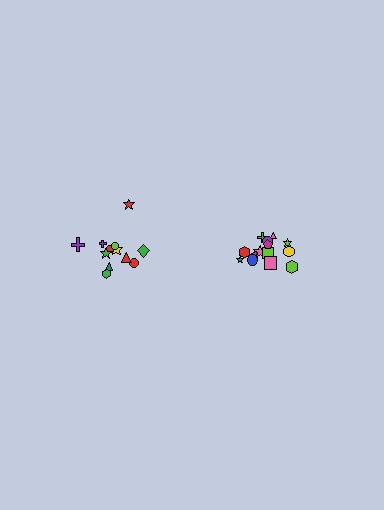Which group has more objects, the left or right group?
The right group.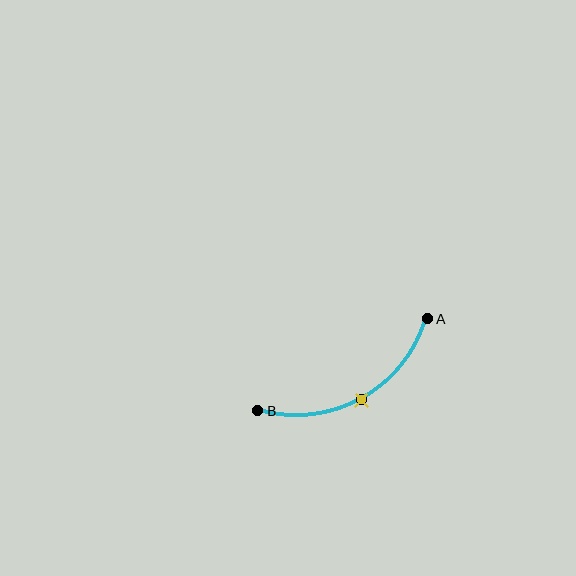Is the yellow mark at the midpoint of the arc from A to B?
Yes. The yellow mark lies on the arc at equal arc-length from both A and B — it is the arc midpoint.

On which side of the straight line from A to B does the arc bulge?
The arc bulges below the straight line connecting A and B.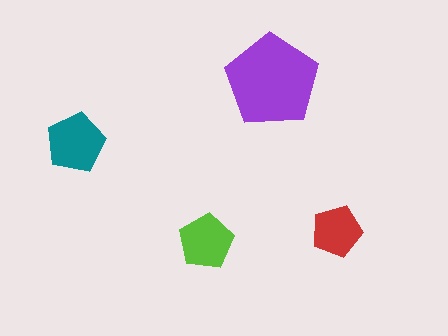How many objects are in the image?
There are 4 objects in the image.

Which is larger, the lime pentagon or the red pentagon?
The lime one.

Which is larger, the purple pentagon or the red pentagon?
The purple one.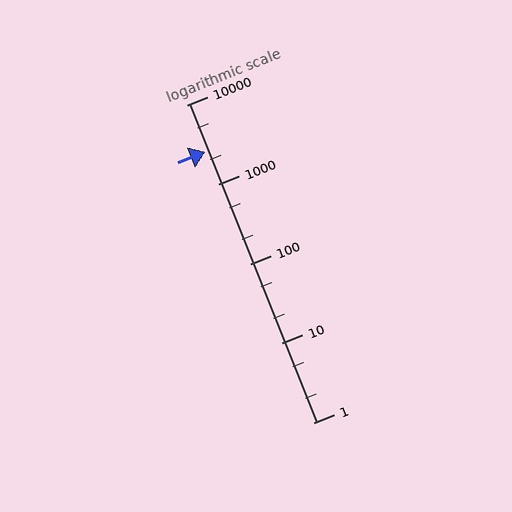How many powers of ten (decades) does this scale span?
The scale spans 4 decades, from 1 to 10000.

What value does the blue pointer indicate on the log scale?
The pointer indicates approximately 2600.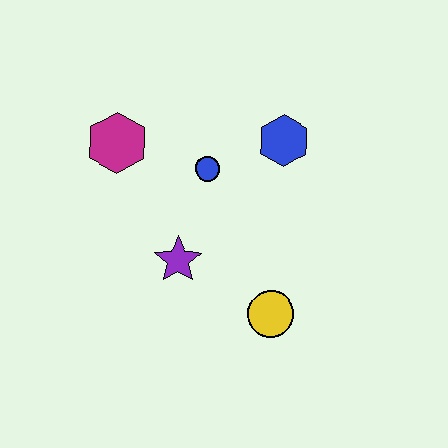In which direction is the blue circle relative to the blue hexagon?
The blue circle is to the left of the blue hexagon.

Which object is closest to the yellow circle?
The purple star is closest to the yellow circle.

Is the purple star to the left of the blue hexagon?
Yes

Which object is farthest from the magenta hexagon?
The yellow circle is farthest from the magenta hexagon.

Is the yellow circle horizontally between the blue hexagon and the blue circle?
Yes